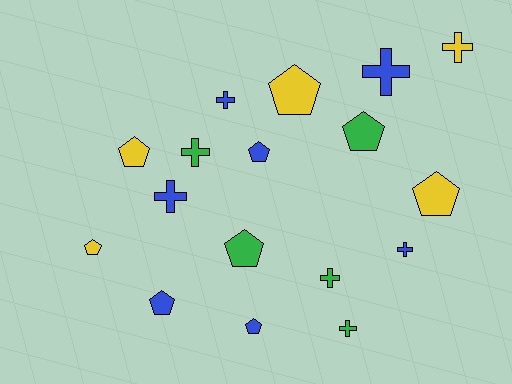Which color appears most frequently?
Blue, with 7 objects.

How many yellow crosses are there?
There is 1 yellow cross.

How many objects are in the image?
There are 17 objects.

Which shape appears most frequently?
Pentagon, with 9 objects.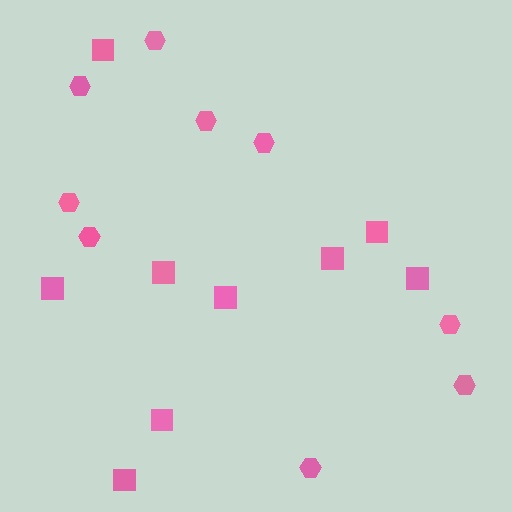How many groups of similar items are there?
There are 2 groups: one group of hexagons (9) and one group of squares (9).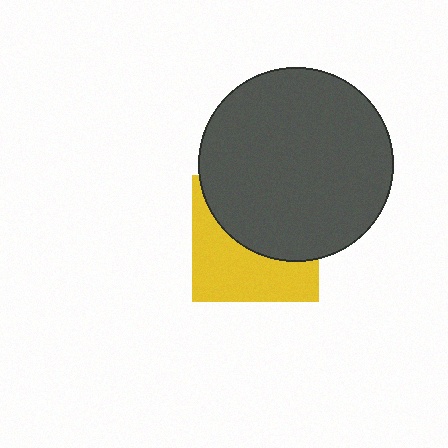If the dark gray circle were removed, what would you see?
You would see the complete yellow square.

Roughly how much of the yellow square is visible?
About half of it is visible (roughly 48%).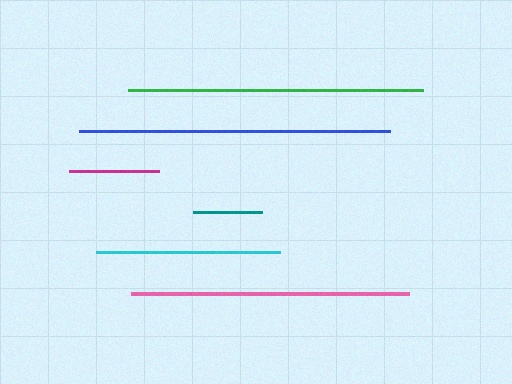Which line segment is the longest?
The blue line is the longest at approximately 311 pixels.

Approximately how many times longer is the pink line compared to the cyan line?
The pink line is approximately 1.5 times the length of the cyan line.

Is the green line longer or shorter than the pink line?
The green line is longer than the pink line.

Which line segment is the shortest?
The teal line is the shortest at approximately 70 pixels.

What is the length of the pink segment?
The pink segment is approximately 278 pixels long.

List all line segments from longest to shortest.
From longest to shortest: blue, green, pink, cyan, magenta, teal.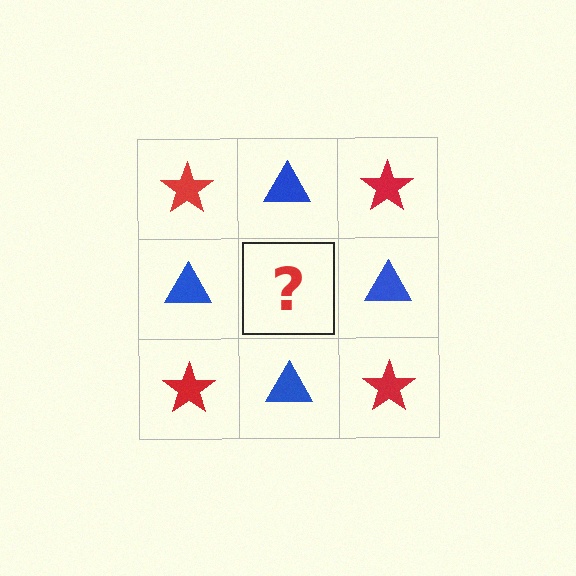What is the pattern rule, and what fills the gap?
The rule is that it alternates red star and blue triangle in a checkerboard pattern. The gap should be filled with a red star.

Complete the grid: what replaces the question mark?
The question mark should be replaced with a red star.